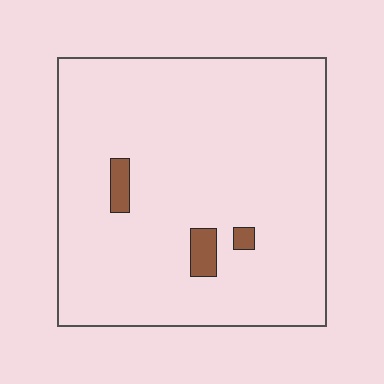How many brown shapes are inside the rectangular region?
3.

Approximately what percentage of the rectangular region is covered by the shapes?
Approximately 5%.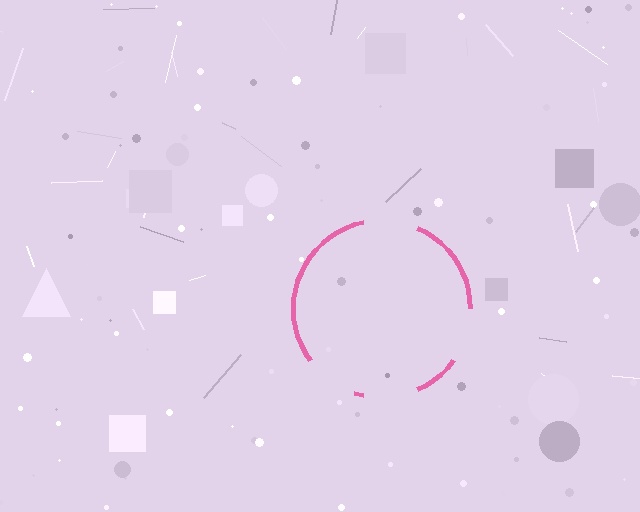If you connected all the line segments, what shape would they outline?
They would outline a circle.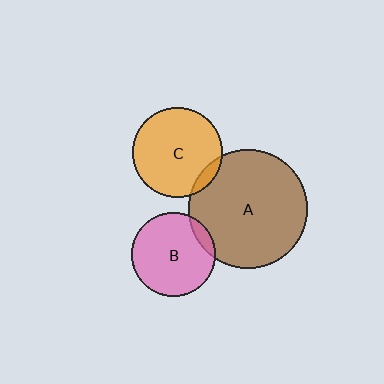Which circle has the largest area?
Circle A (brown).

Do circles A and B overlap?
Yes.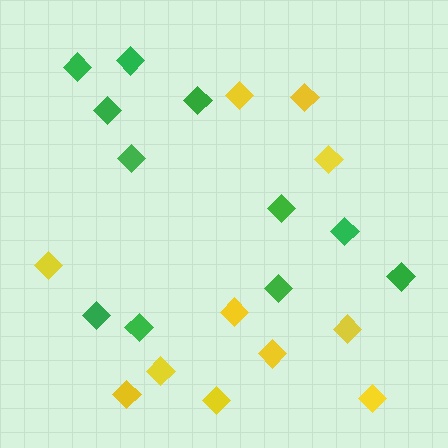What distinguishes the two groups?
There are 2 groups: one group of green diamonds (11) and one group of yellow diamonds (11).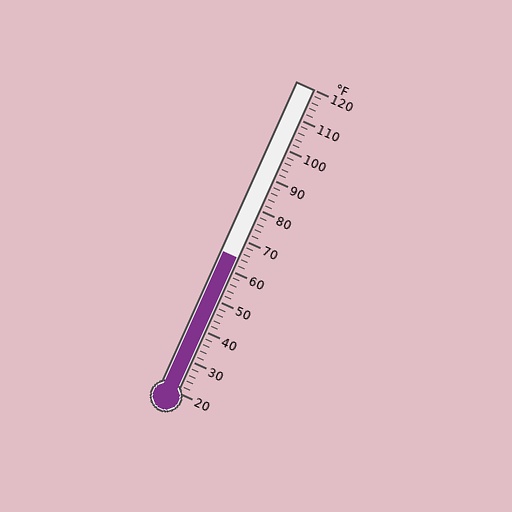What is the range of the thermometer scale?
The thermometer scale ranges from 20°F to 120°F.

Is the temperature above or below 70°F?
The temperature is below 70°F.